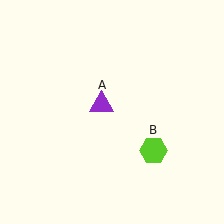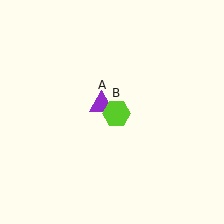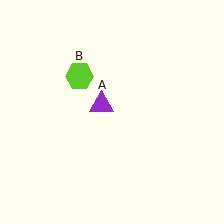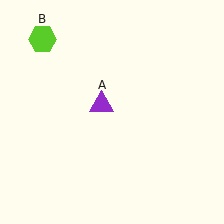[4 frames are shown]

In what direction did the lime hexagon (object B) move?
The lime hexagon (object B) moved up and to the left.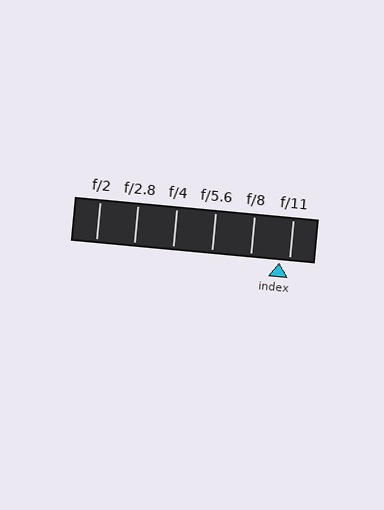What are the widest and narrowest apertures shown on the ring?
The widest aperture shown is f/2 and the narrowest is f/11.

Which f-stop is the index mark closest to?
The index mark is closest to f/11.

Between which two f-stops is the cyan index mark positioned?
The index mark is between f/8 and f/11.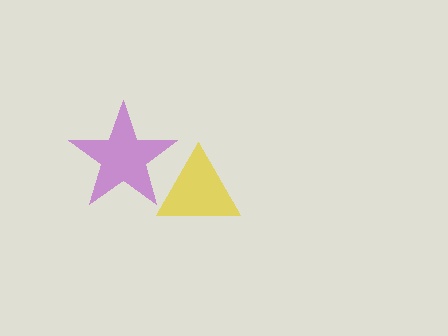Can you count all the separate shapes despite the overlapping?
Yes, there are 2 separate shapes.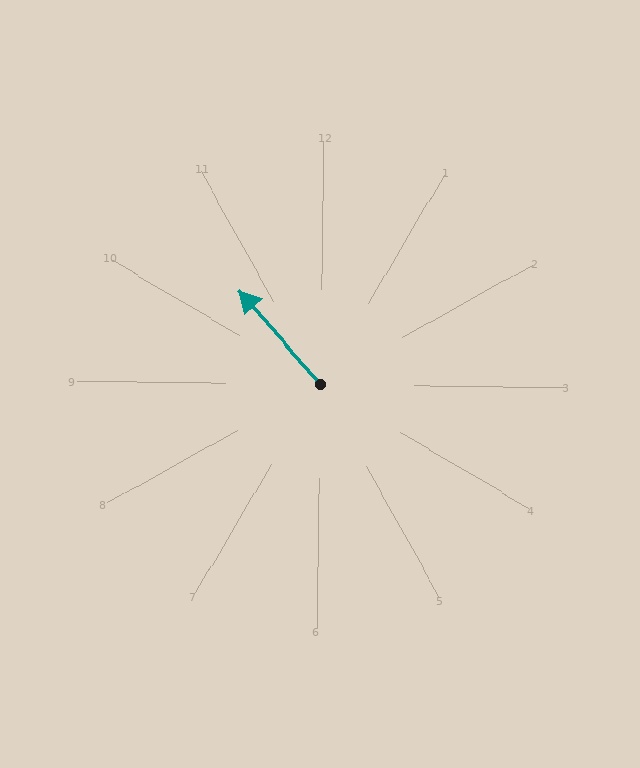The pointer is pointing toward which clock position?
Roughly 11 o'clock.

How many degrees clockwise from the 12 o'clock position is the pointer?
Approximately 319 degrees.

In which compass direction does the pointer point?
Northwest.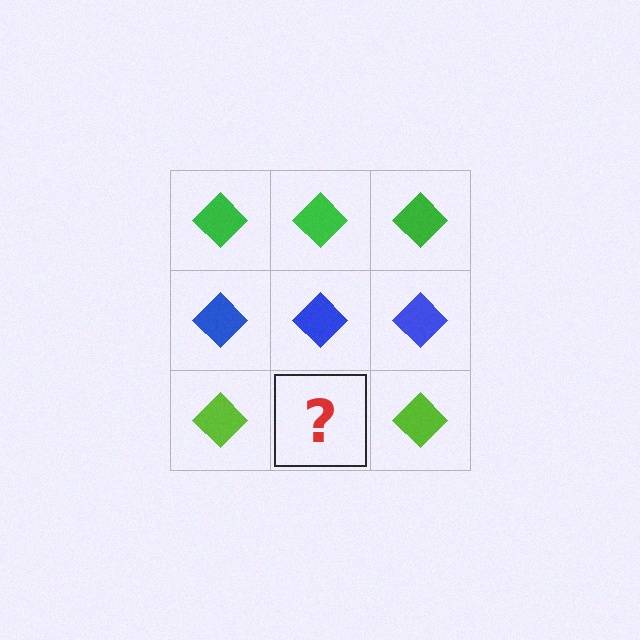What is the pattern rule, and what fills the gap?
The rule is that each row has a consistent color. The gap should be filled with a lime diamond.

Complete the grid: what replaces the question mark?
The question mark should be replaced with a lime diamond.